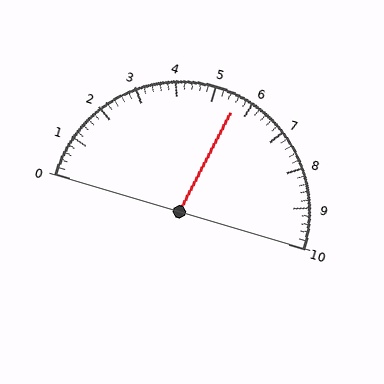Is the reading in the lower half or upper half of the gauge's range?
The reading is in the upper half of the range (0 to 10).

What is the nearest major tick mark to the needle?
The nearest major tick mark is 6.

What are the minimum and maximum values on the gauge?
The gauge ranges from 0 to 10.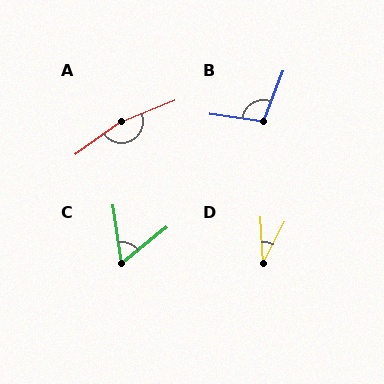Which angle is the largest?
A, at approximately 166 degrees.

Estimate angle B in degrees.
Approximately 103 degrees.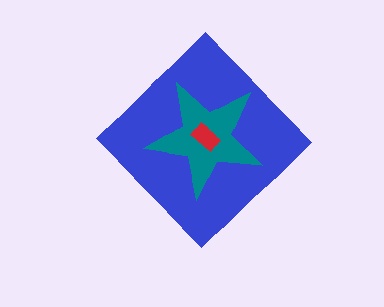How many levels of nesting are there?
3.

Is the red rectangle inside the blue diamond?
Yes.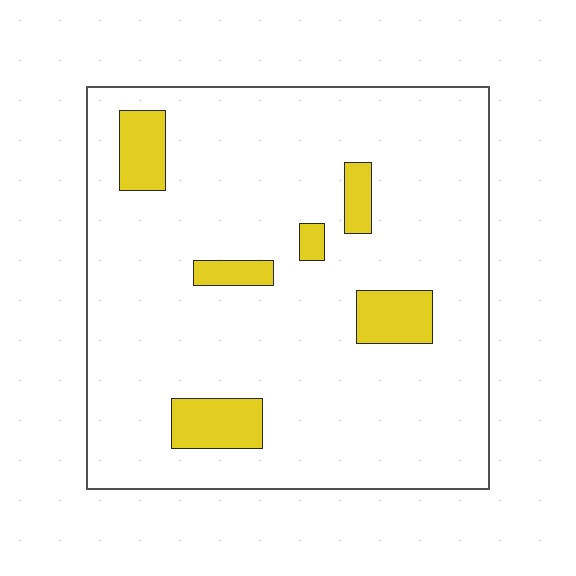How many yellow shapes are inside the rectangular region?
6.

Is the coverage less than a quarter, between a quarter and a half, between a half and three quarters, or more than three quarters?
Less than a quarter.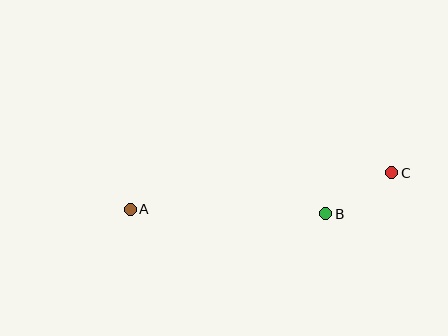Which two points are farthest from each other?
Points A and C are farthest from each other.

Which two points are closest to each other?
Points B and C are closest to each other.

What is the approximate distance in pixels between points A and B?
The distance between A and B is approximately 196 pixels.